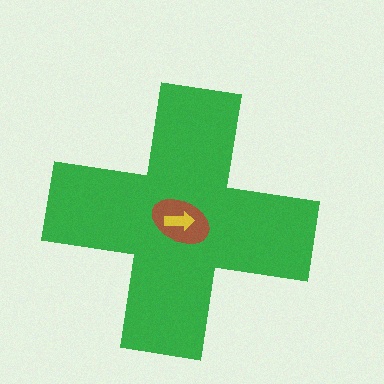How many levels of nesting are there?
3.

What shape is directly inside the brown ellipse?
The yellow arrow.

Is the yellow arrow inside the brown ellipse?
Yes.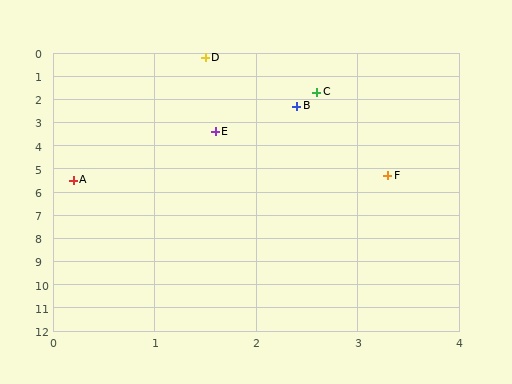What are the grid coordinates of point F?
Point F is at approximately (3.3, 5.3).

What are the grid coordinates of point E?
Point E is at approximately (1.6, 3.4).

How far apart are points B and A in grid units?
Points B and A are about 3.9 grid units apart.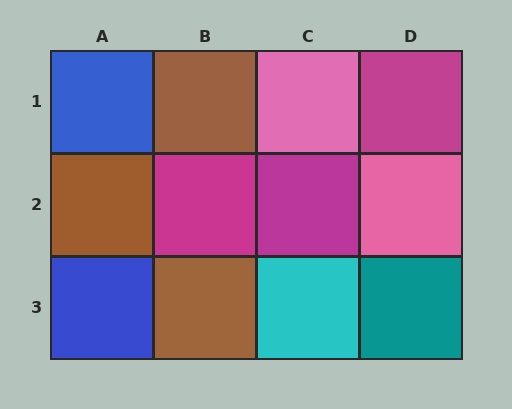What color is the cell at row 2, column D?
Pink.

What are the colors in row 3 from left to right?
Blue, brown, cyan, teal.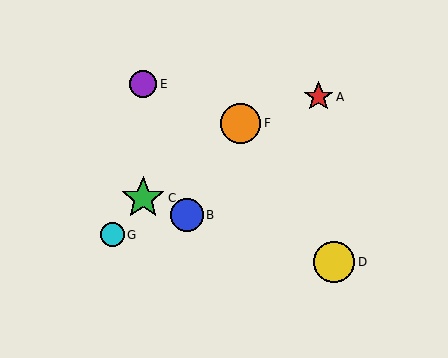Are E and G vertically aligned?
No, E is at x≈143 and G is at x≈112.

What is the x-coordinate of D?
Object D is at x≈334.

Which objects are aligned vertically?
Objects C, E are aligned vertically.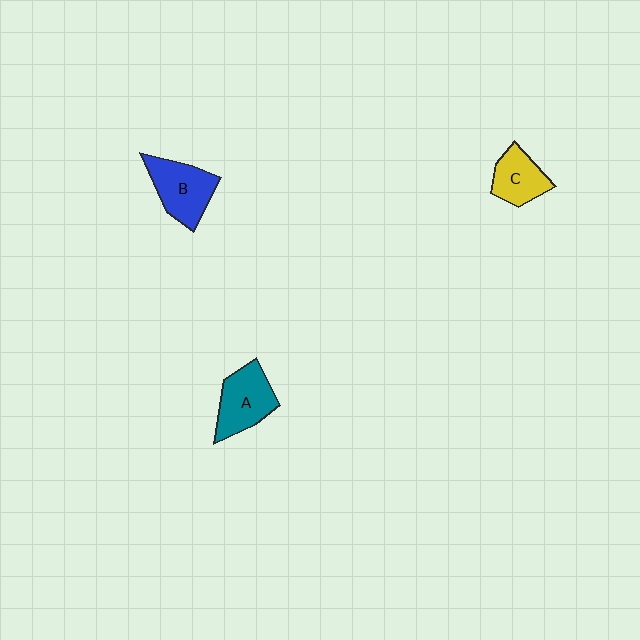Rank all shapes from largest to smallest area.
From largest to smallest: B (blue), A (teal), C (yellow).